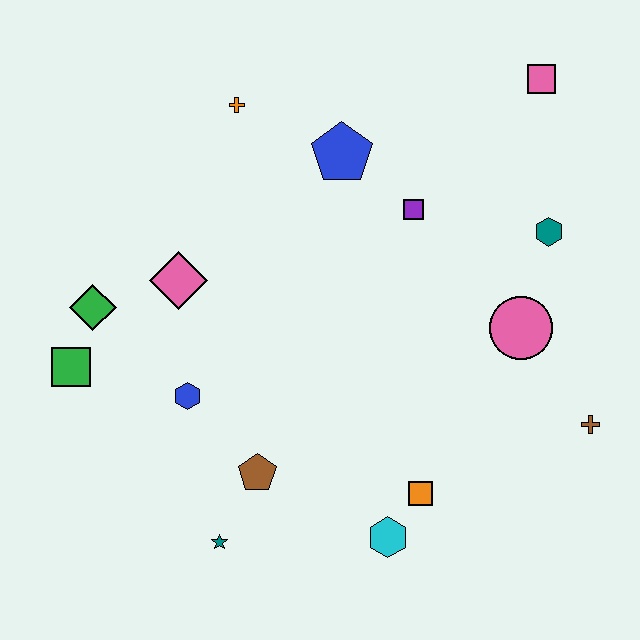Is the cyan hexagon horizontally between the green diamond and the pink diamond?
No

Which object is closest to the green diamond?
The green square is closest to the green diamond.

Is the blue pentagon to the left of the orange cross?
No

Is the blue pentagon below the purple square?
No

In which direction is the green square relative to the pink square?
The green square is to the left of the pink square.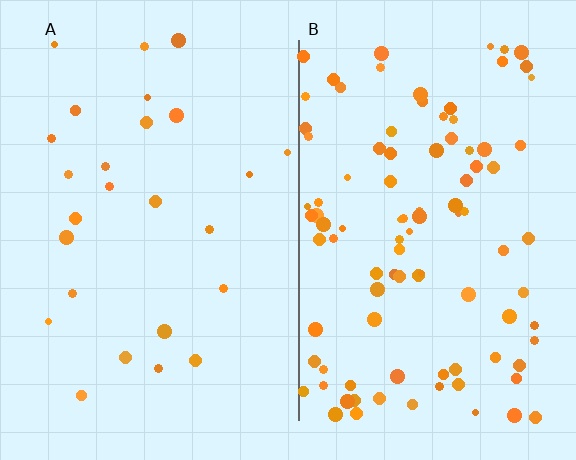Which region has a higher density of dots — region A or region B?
B (the right).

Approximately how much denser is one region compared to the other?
Approximately 3.8× — region B over region A.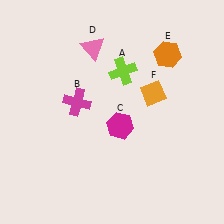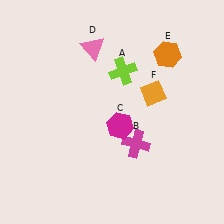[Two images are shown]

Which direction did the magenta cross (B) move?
The magenta cross (B) moved right.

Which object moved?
The magenta cross (B) moved right.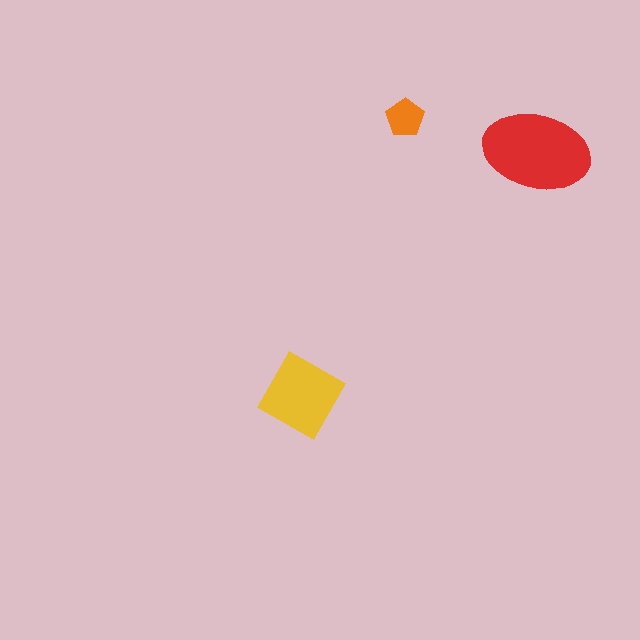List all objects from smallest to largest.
The orange pentagon, the yellow diamond, the red ellipse.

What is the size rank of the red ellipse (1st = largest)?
1st.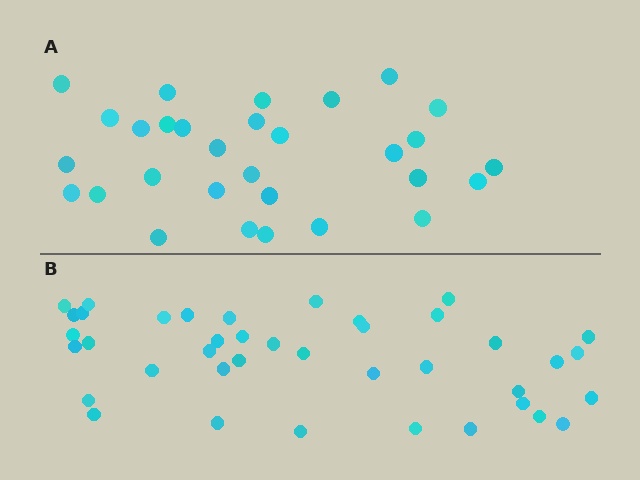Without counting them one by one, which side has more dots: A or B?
Region B (the bottom region) has more dots.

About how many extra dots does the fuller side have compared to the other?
Region B has roughly 10 or so more dots than region A.